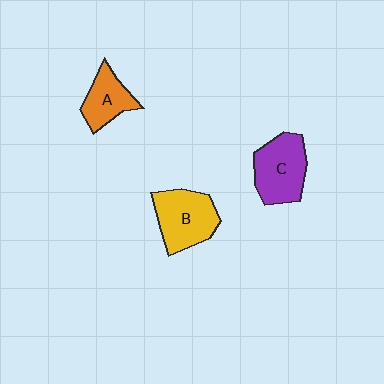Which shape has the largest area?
Shape C (purple).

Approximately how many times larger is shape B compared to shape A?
Approximately 1.4 times.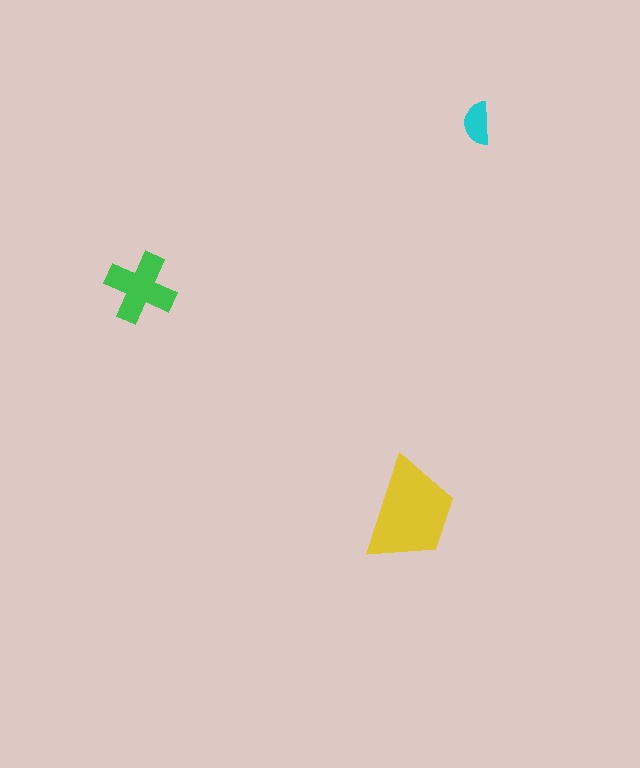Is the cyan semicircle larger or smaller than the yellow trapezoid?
Smaller.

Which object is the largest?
The yellow trapezoid.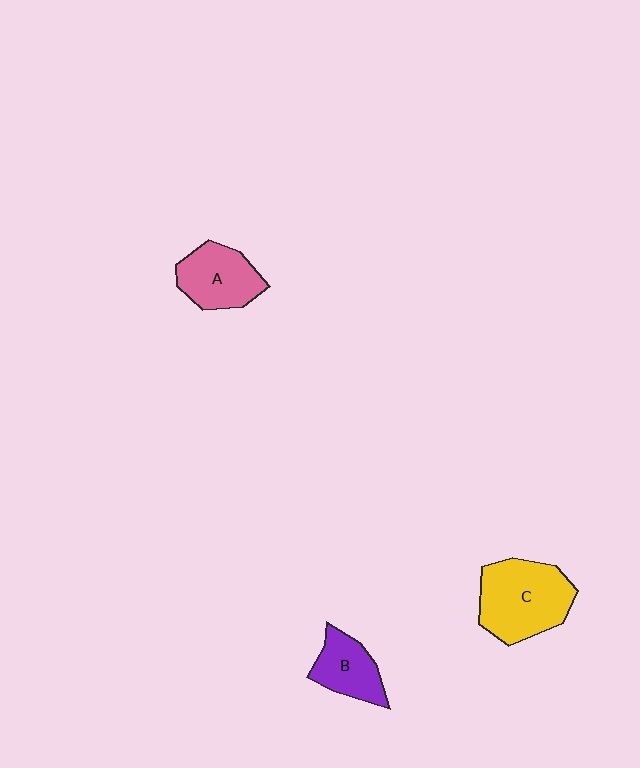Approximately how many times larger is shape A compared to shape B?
Approximately 1.2 times.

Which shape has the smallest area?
Shape B (purple).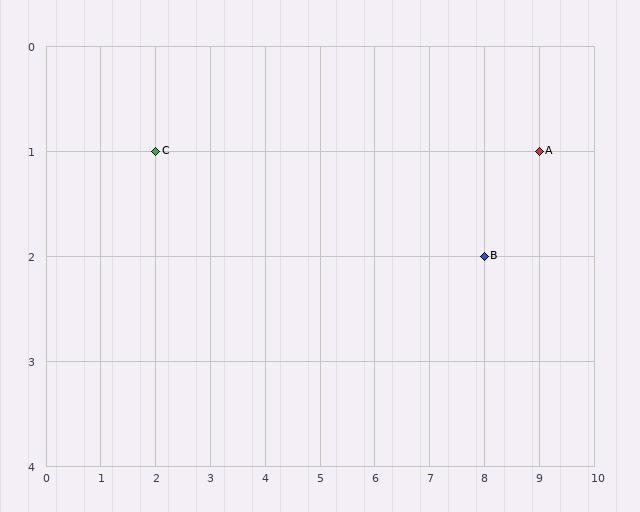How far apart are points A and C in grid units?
Points A and C are 7 columns apart.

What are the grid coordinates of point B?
Point B is at grid coordinates (8, 2).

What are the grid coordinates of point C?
Point C is at grid coordinates (2, 1).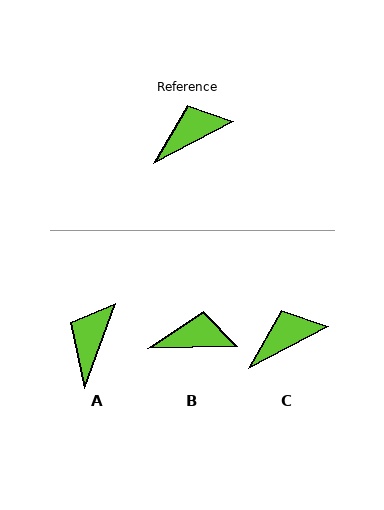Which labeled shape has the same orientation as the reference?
C.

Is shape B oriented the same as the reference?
No, it is off by about 26 degrees.